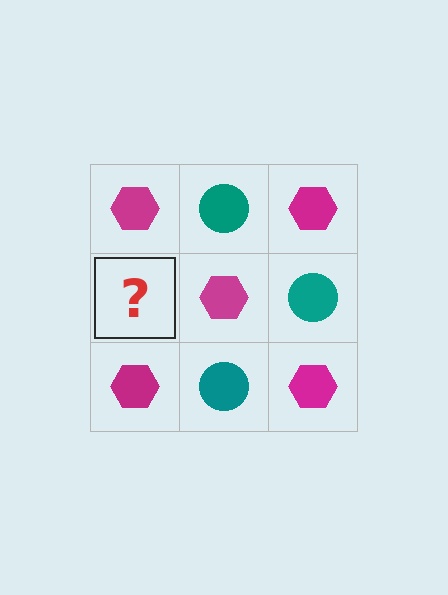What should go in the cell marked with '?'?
The missing cell should contain a teal circle.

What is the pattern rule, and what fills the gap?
The rule is that it alternates magenta hexagon and teal circle in a checkerboard pattern. The gap should be filled with a teal circle.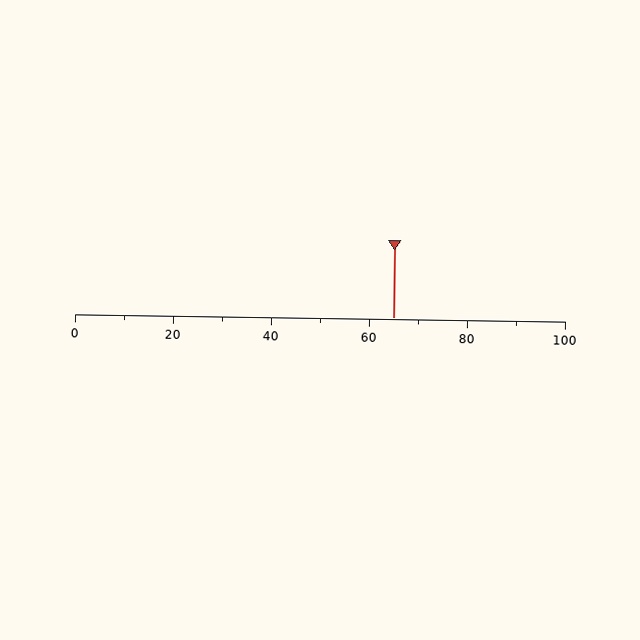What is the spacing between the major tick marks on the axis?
The major ticks are spaced 20 apart.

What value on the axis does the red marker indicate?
The marker indicates approximately 65.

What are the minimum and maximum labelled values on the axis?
The axis runs from 0 to 100.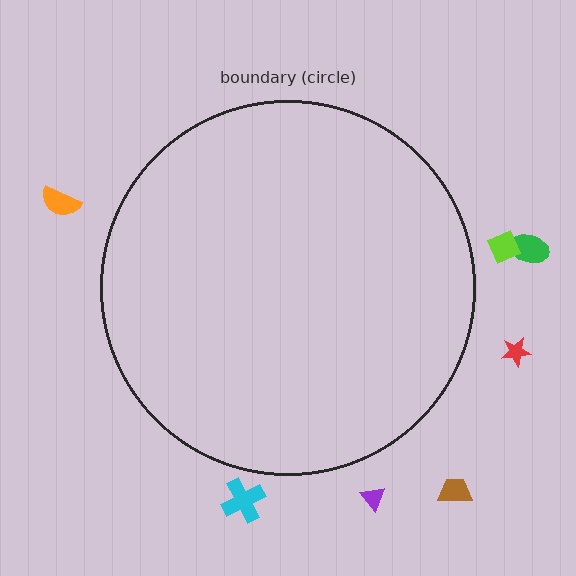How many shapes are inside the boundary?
0 inside, 7 outside.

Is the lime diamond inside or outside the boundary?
Outside.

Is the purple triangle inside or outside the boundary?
Outside.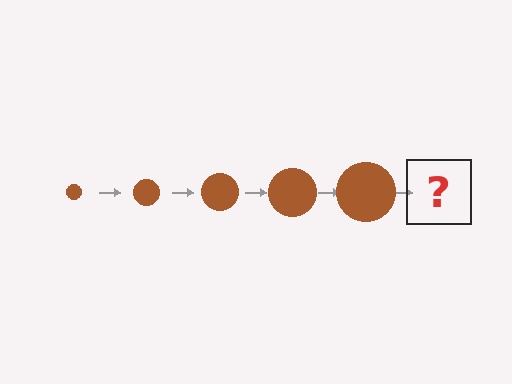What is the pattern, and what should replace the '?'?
The pattern is that the circle gets progressively larger each step. The '?' should be a brown circle, larger than the previous one.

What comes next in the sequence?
The next element should be a brown circle, larger than the previous one.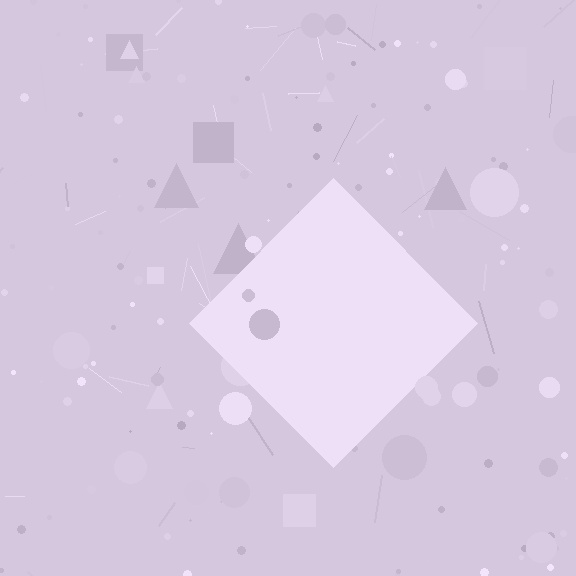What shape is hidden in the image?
A diamond is hidden in the image.